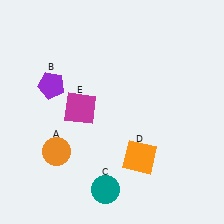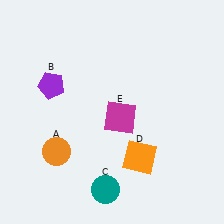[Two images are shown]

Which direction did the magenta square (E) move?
The magenta square (E) moved right.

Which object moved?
The magenta square (E) moved right.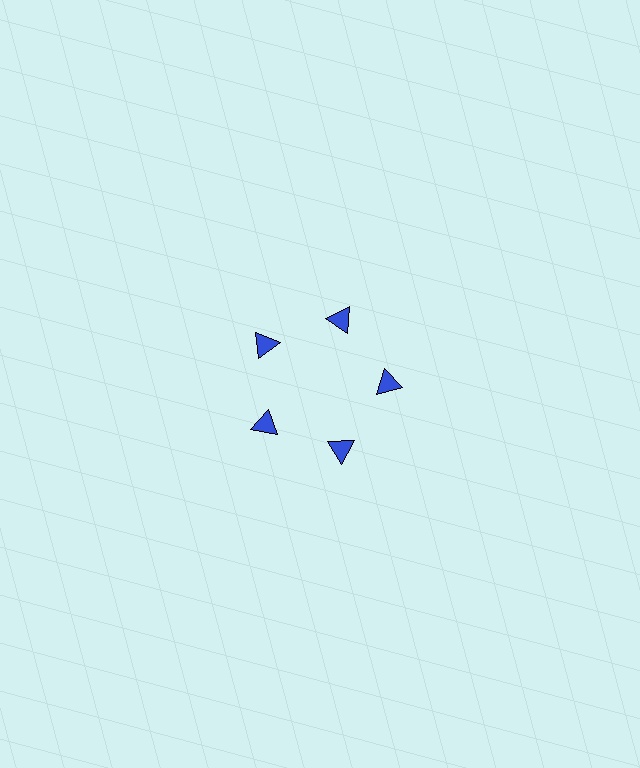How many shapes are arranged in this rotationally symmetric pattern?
There are 5 shapes, arranged in 5 groups of 1.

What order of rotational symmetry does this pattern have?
This pattern has 5-fold rotational symmetry.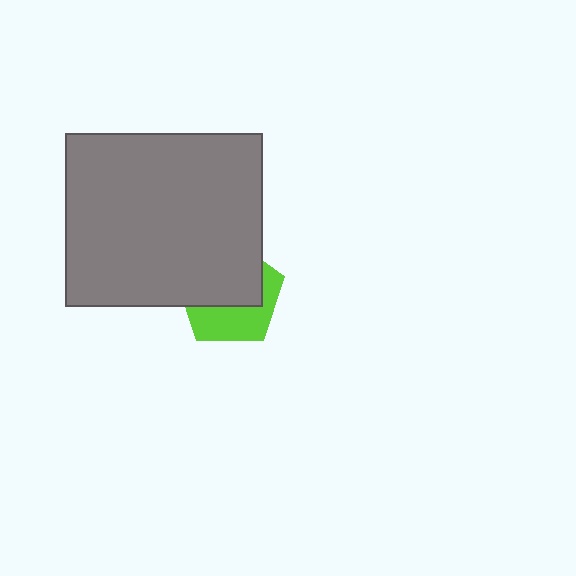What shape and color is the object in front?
The object in front is a gray rectangle.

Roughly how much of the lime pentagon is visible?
A small part of it is visible (roughly 42%).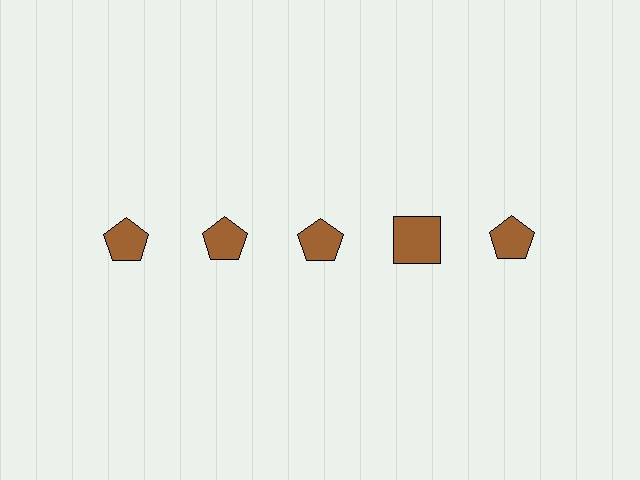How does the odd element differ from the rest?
It has a different shape: square instead of pentagon.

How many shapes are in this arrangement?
There are 5 shapes arranged in a grid pattern.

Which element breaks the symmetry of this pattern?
The brown square in the top row, second from right column breaks the symmetry. All other shapes are brown pentagons.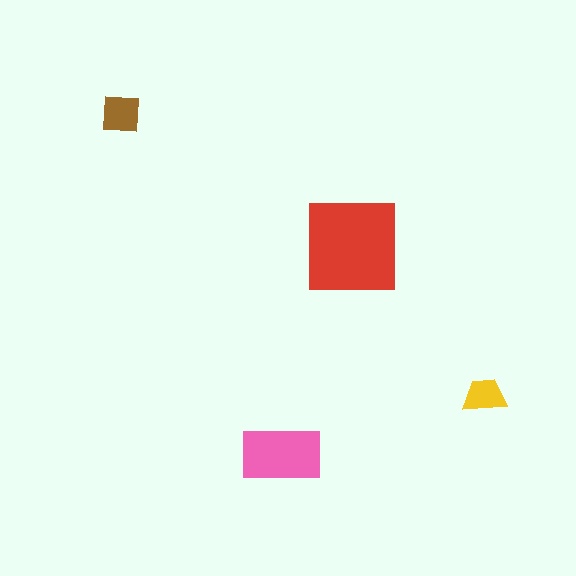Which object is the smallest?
The yellow trapezoid.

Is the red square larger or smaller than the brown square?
Larger.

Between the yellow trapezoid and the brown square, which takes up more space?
The brown square.